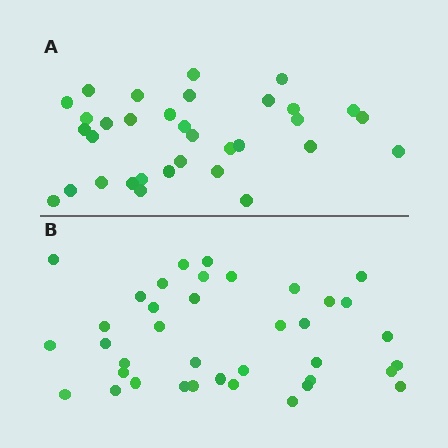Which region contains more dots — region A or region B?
Region B (the bottom region) has more dots.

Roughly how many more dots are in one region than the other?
Region B has about 5 more dots than region A.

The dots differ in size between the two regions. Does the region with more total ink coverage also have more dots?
No. Region A has more total ink coverage because its dots are larger, but region B actually contains more individual dots. Total area can be misleading — the number of items is what matters here.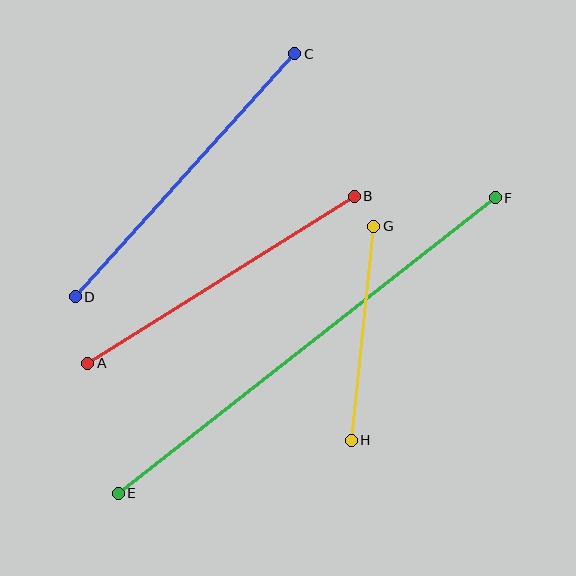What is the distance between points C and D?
The distance is approximately 328 pixels.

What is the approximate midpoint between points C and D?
The midpoint is at approximately (185, 175) pixels.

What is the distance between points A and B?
The distance is approximately 314 pixels.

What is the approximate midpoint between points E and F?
The midpoint is at approximately (307, 345) pixels.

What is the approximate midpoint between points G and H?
The midpoint is at approximately (363, 333) pixels.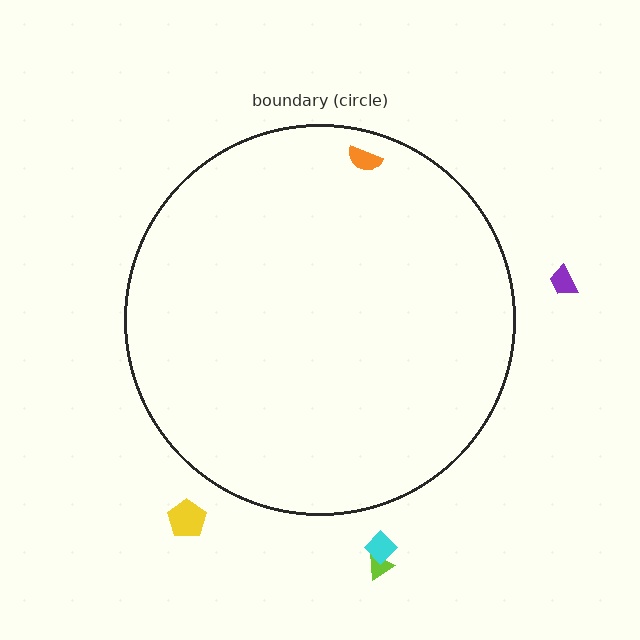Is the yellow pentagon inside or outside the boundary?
Outside.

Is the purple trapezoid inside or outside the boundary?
Outside.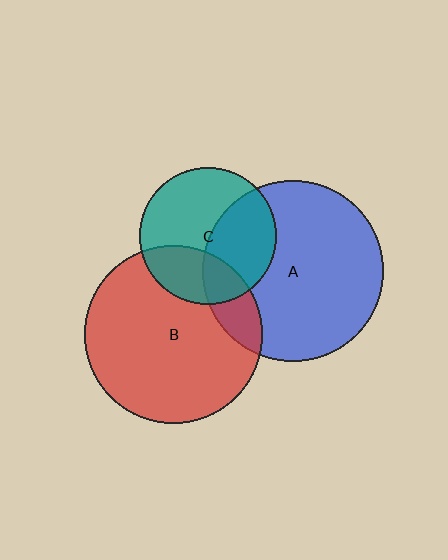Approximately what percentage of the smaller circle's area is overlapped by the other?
Approximately 40%.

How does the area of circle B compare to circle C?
Approximately 1.7 times.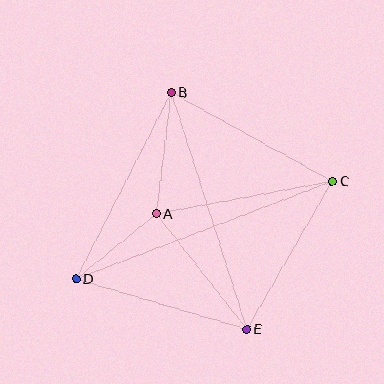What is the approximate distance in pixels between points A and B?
The distance between A and B is approximately 122 pixels.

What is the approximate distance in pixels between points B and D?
The distance between B and D is approximately 209 pixels.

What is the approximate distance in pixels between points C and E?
The distance between C and E is approximately 171 pixels.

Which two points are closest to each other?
Points A and D are closest to each other.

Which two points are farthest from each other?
Points C and D are farthest from each other.